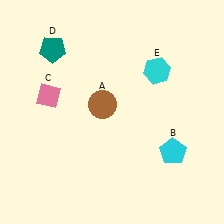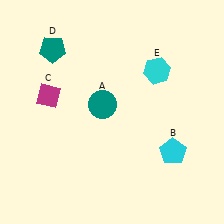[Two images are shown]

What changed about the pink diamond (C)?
In Image 1, C is pink. In Image 2, it changed to magenta.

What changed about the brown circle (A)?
In Image 1, A is brown. In Image 2, it changed to teal.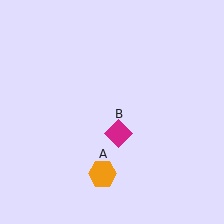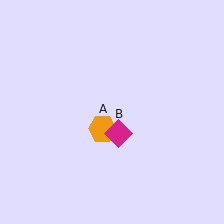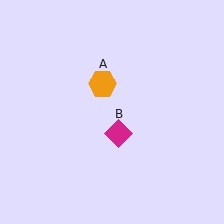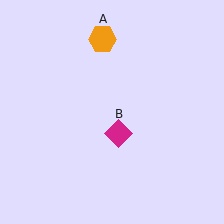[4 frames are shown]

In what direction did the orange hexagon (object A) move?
The orange hexagon (object A) moved up.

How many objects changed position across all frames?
1 object changed position: orange hexagon (object A).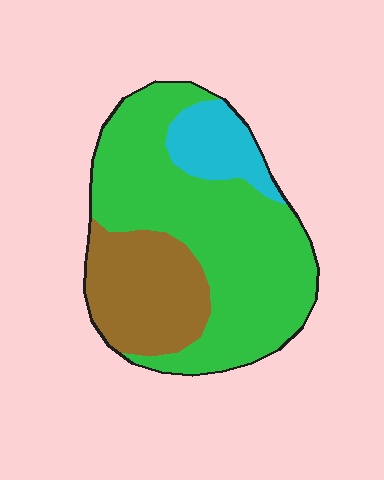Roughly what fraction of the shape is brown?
Brown covers around 25% of the shape.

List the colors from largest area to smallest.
From largest to smallest: green, brown, cyan.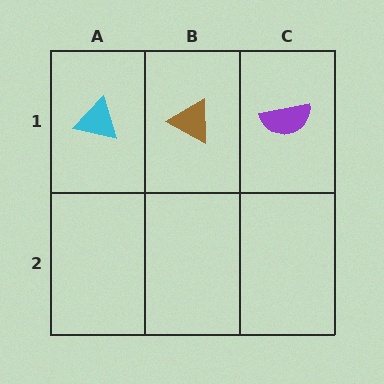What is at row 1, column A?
A cyan triangle.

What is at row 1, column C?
A purple semicircle.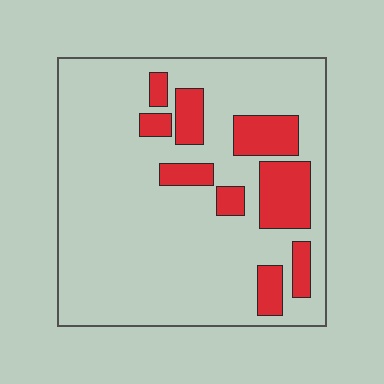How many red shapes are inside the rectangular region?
9.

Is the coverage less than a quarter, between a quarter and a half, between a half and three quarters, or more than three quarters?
Less than a quarter.